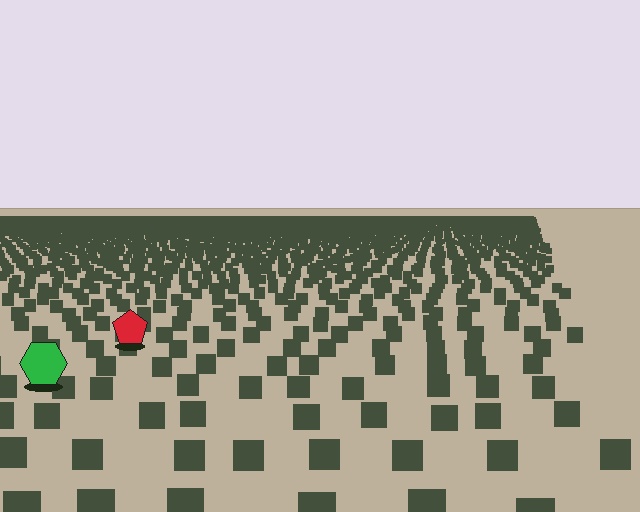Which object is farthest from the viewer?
The red pentagon is farthest from the viewer. It appears smaller and the ground texture around it is denser.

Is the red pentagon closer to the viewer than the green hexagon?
No. The green hexagon is closer — you can tell from the texture gradient: the ground texture is coarser near it.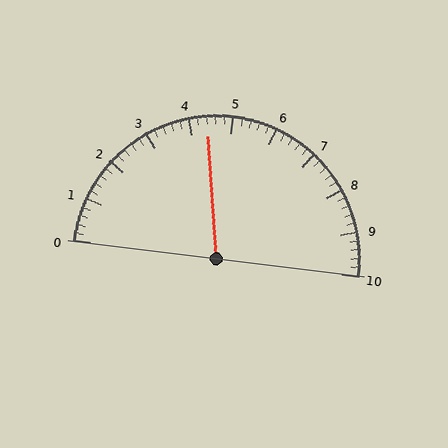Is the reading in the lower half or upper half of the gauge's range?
The reading is in the lower half of the range (0 to 10).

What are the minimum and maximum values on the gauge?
The gauge ranges from 0 to 10.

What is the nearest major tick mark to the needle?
The nearest major tick mark is 4.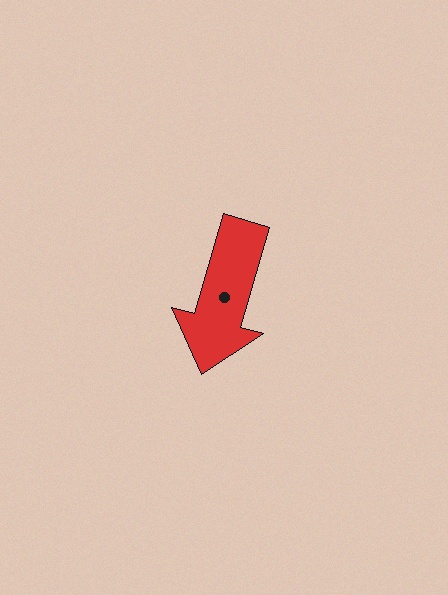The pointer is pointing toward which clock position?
Roughly 7 o'clock.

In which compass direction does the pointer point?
South.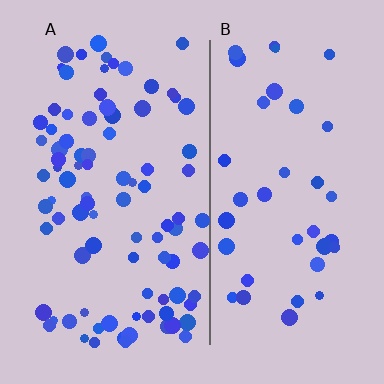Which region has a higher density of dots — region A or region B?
A (the left).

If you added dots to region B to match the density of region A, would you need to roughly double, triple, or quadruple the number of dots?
Approximately double.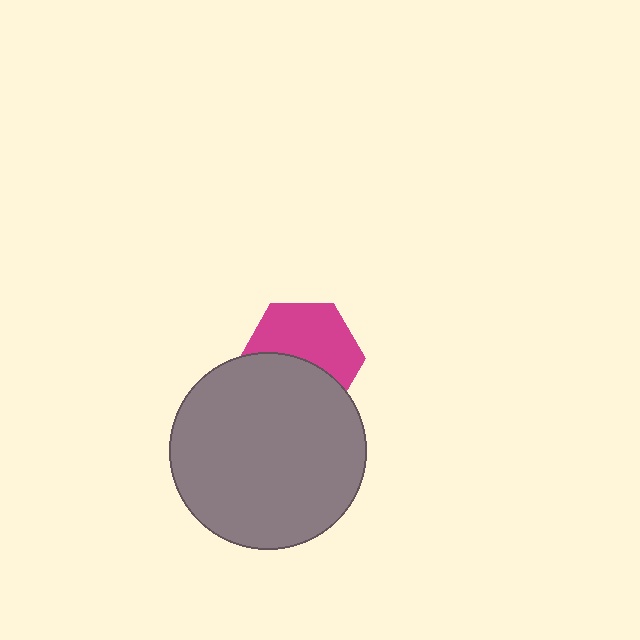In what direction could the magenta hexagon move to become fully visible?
The magenta hexagon could move up. That would shift it out from behind the gray circle entirely.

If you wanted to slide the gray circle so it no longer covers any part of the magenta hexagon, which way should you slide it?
Slide it down — that is the most direct way to separate the two shapes.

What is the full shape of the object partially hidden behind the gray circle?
The partially hidden object is a magenta hexagon.